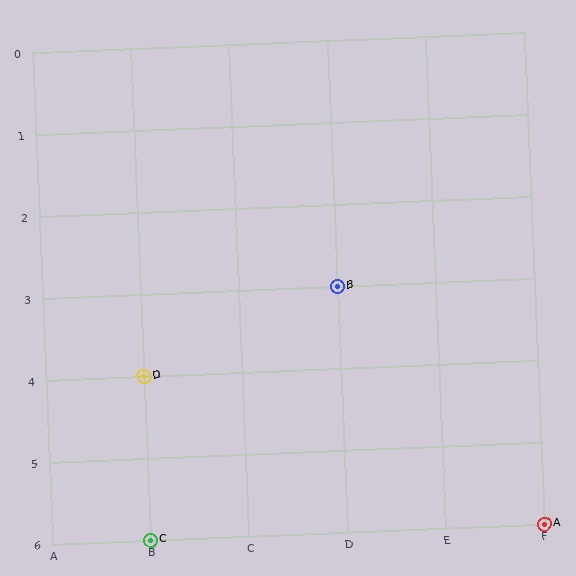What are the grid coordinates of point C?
Point C is at grid coordinates (B, 6).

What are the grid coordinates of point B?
Point B is at grid coordinates (D, 3).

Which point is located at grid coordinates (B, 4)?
Point D is at (B, 4).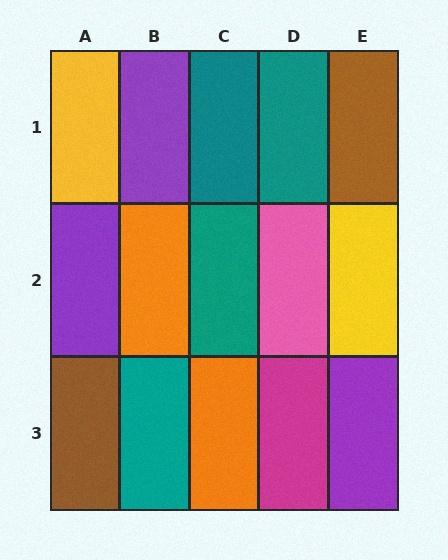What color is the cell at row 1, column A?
Yellow.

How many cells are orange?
2 cells are orange.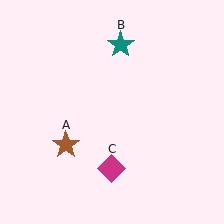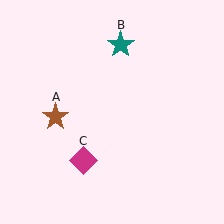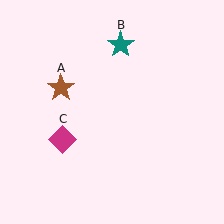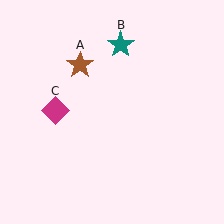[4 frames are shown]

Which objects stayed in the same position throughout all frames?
Teal star (object B) remained stationary.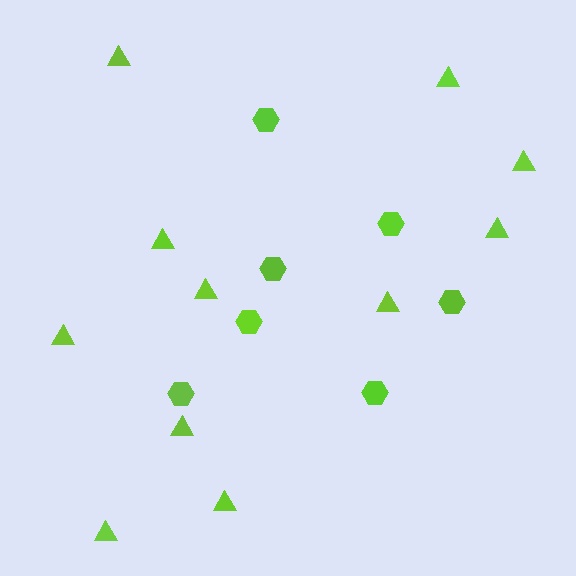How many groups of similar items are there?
There are 2 groups: one group of triangles (11) and one group of hexagons (7).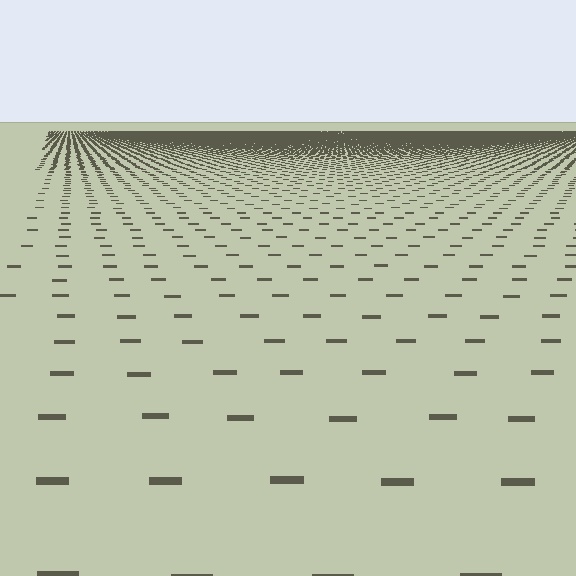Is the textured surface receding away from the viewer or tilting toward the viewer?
The surface is receding away from the viewer. Texture elements get smaller and denser toward the top.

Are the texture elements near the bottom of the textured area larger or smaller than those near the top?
Larger. Near the bottom, elements are closer to the viewer and appear at a bigger on-screen size.